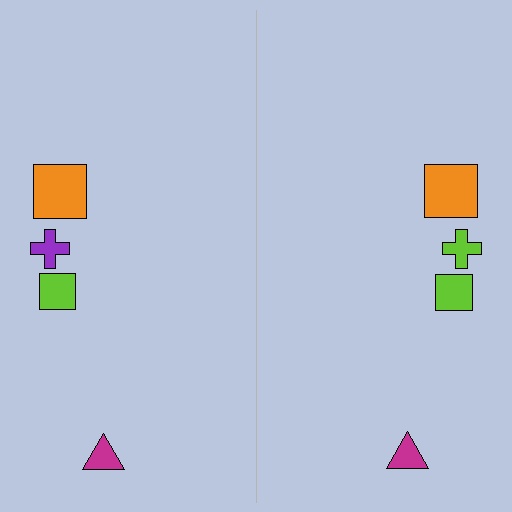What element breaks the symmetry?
The lime cross on the right side breaks the symmetry — its mirror counterpart is purple.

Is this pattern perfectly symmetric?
No, the pattern is not perfectly symmetric. The lime cross on the right side breaks the symmetry — its mirror counterpart is purple.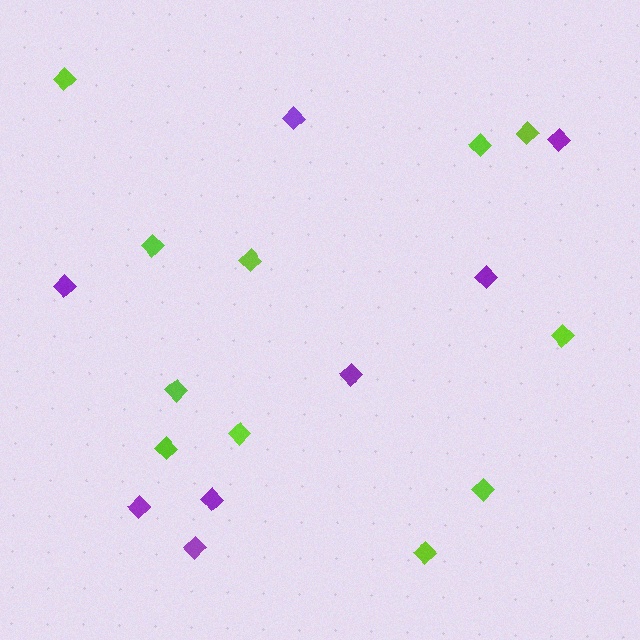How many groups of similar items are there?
There are 2 groups: one group of purple diamonds (8) and one group of lime diamonds (11).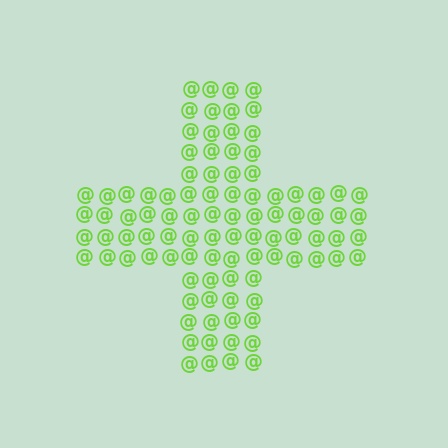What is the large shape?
The large shape is a cross.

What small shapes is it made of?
It is made of small at signs.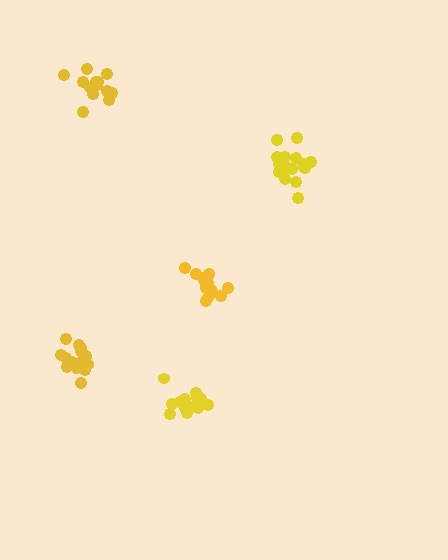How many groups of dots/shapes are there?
There are 5 groups.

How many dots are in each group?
Group 1: 17 dots, Group 2: 16 dots, Group 3: 17 dots, Group 4: 13 dots, Group 5: 14 dots (77 total).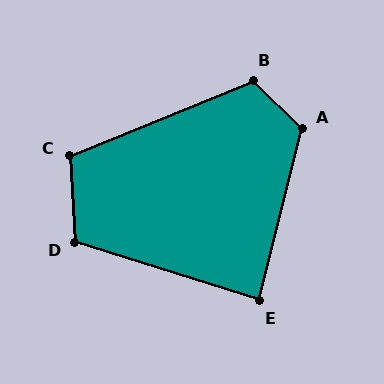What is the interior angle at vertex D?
Approximately 111 degrees (obtuse).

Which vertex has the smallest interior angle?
E, at approximately 87 degrees.